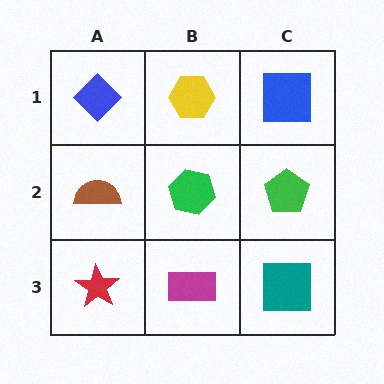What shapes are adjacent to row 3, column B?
A green hexagon (row 2, column B), a red star (row 3, column A), a teal square (row 3, column C).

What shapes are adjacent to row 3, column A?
A brown semicircle (row 2, column A), a magenta rectangle (row 3, column B).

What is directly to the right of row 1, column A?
A yellow hexagon.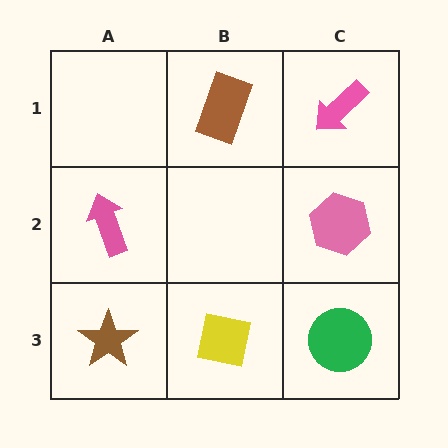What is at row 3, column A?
A brown star.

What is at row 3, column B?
A yellow square.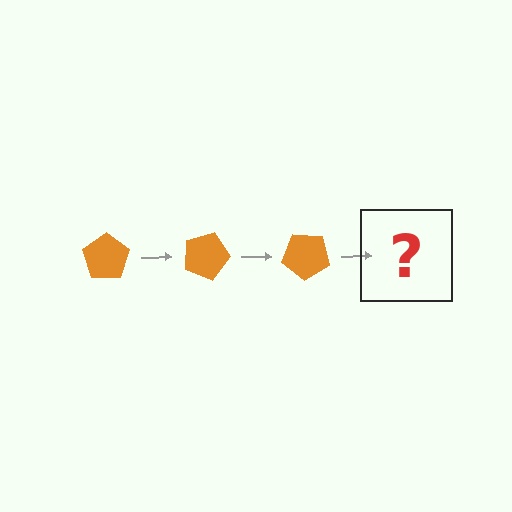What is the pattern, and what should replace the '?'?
The pattern is that the pentagon rotates 20 degrees each step. The '?' should be an orange pentagon rotated 60 degrees.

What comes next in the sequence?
The next element should be an orange pentagon rotated 60 degrees.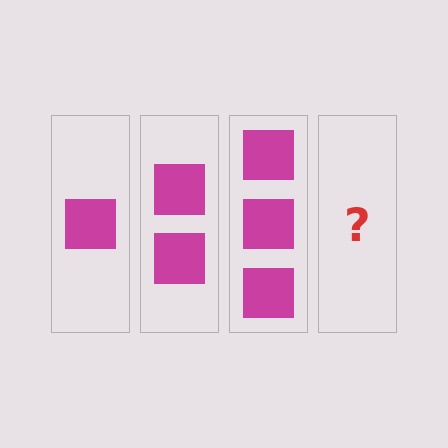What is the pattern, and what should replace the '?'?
The pattern is that each step adds one more square. The '?' should be 4 squares.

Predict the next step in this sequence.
The next step is 4 squares.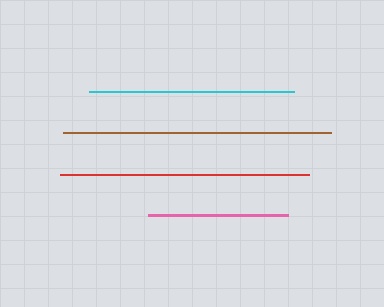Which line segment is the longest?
The brown line is the longest at approximately 268 pixels.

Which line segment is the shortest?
The pink line is the shortest at approximately 140 pixels.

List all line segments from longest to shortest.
From longest to shortest: brown, red, cyan, pink.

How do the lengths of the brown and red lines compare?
The brown and red lines are approximately the same length.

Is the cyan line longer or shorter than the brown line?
The brown line is longer than the cyan line.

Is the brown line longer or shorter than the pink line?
The brown line is longer than the pink line.